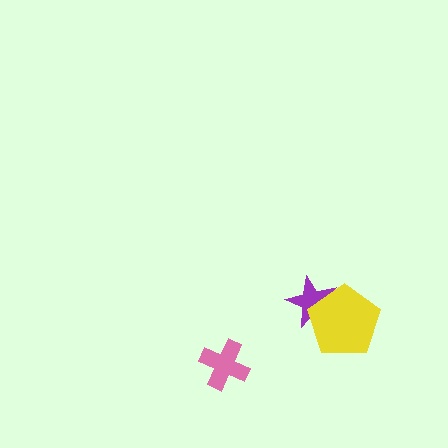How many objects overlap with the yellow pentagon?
1 object overlaps with the yellow pentagon.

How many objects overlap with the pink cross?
0 objects overlap with the pink cross.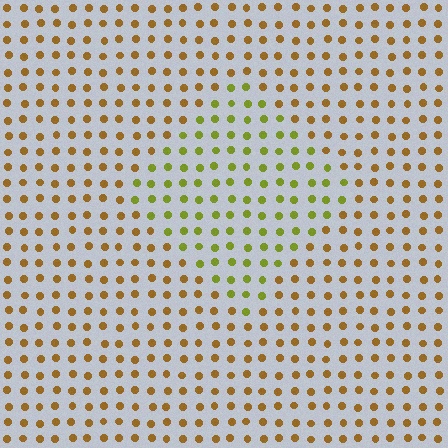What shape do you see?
I see a diamond.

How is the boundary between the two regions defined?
The boundary is defined purely by a slight shift in hue (about 40 degrees). Spacing, size, and orientation are identical on both sides.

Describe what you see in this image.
The image is filled with small brown elements in a uniform arrangement. A diamond-shaped region is visible where the elements are tinted to a slightly different hue, forming a subtle color boundary.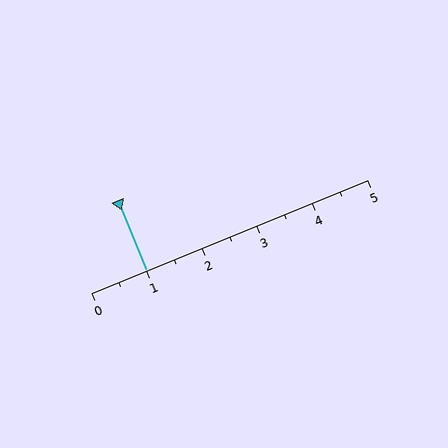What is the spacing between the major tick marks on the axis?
The major ticks are spaced 1 apart.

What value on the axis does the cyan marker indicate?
The marker indicates approximately 1.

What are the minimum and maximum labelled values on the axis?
The axis runs from 0 to 5.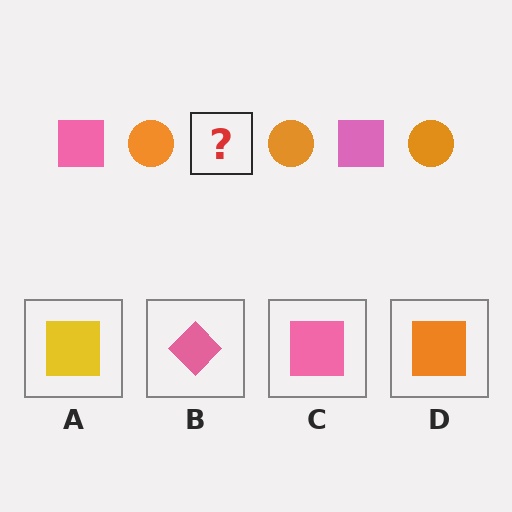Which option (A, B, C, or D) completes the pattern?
C.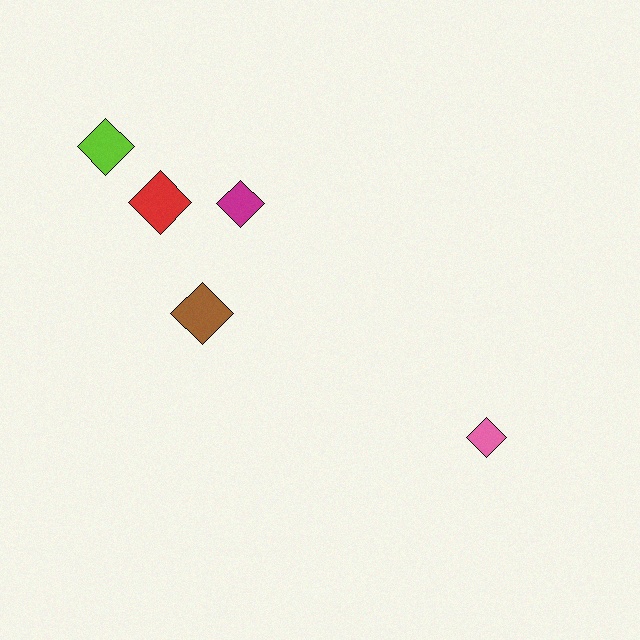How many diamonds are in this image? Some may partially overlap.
There are 5 diamonds.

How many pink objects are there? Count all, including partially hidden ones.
There is 1 pink object.